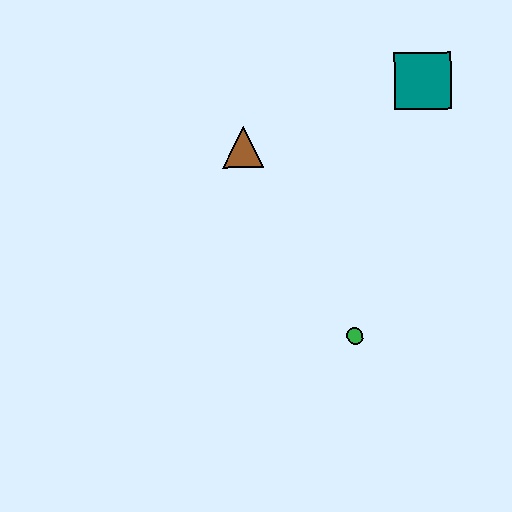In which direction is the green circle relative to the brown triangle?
The green circle is below the brown triangle.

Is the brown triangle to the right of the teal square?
No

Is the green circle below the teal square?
Yes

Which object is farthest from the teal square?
The green circle is farthest from the teal square.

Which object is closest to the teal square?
The brown triangle is closest to the teal square.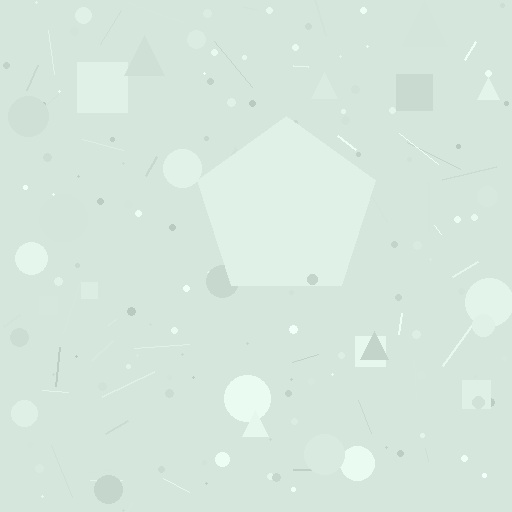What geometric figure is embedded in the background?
A pentagon is embedded in the background.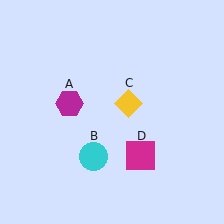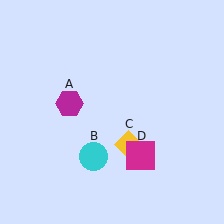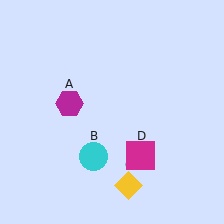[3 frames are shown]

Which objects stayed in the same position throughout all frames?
Magenta hexagon (object A) and cyan circle (object B) and magenta square (object D) remained stationary.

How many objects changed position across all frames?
1 object changed position: yellow diamond (object C).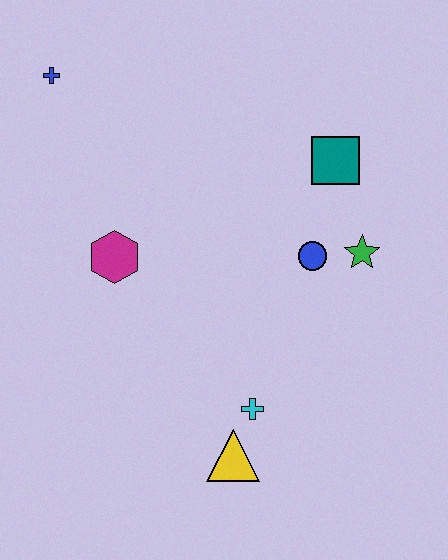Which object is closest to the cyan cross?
The yellow triangle is closest to the cyan cross.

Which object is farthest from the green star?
The blue cross is farthest from the green star.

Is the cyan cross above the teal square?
No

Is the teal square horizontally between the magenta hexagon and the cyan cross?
No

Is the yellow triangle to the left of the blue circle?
Yes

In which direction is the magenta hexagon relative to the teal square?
The magenta hexagon is to the left of the teal square.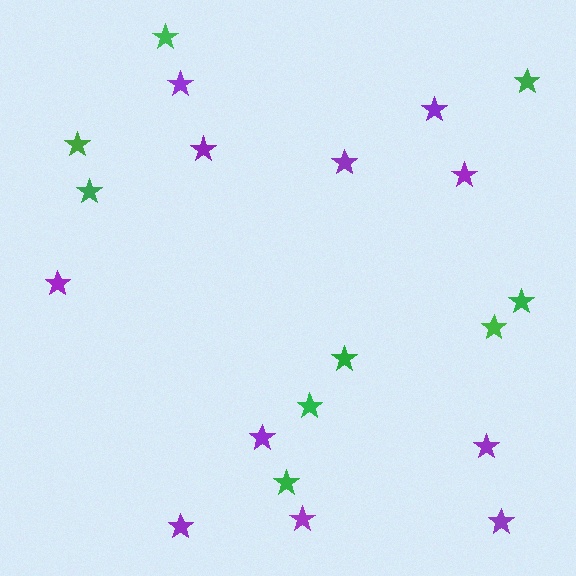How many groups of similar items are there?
There are 2 groups: one group of purple stars (11) and one group of green stars (9).